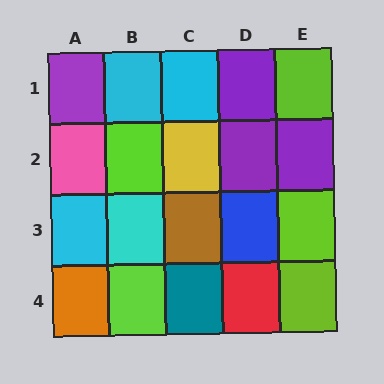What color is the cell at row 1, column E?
Lime.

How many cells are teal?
1 cell is teal.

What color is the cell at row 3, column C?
Brown.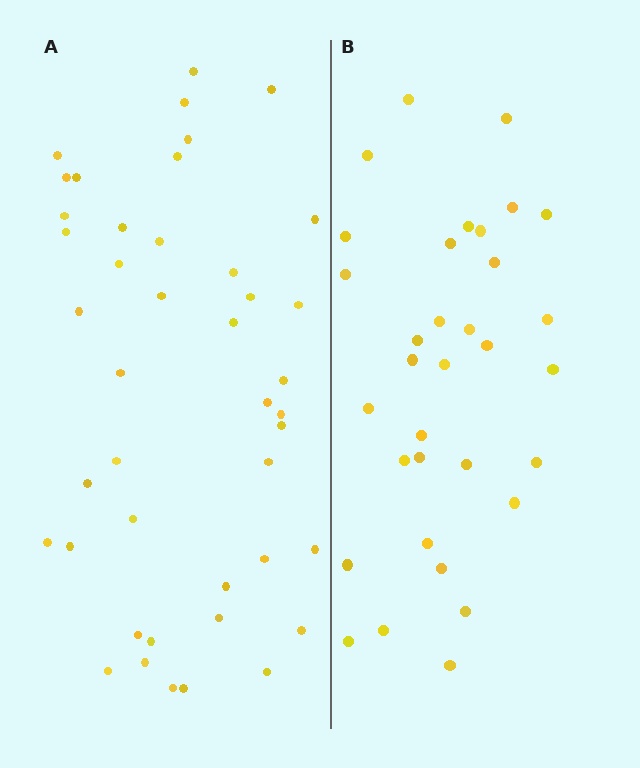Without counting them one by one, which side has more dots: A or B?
Region A (the left region) has more dots.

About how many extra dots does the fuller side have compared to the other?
Region A has roughly 10 or so more dots than region B.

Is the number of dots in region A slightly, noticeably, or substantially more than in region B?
Region A has noticeably more, but not dramatically so. The ratio is roughly 1.3 to 1.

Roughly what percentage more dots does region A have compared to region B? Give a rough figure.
About 30% more.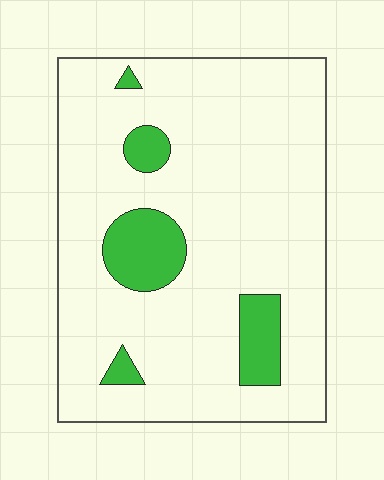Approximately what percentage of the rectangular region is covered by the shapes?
Approximately 15%.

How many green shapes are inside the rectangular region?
5.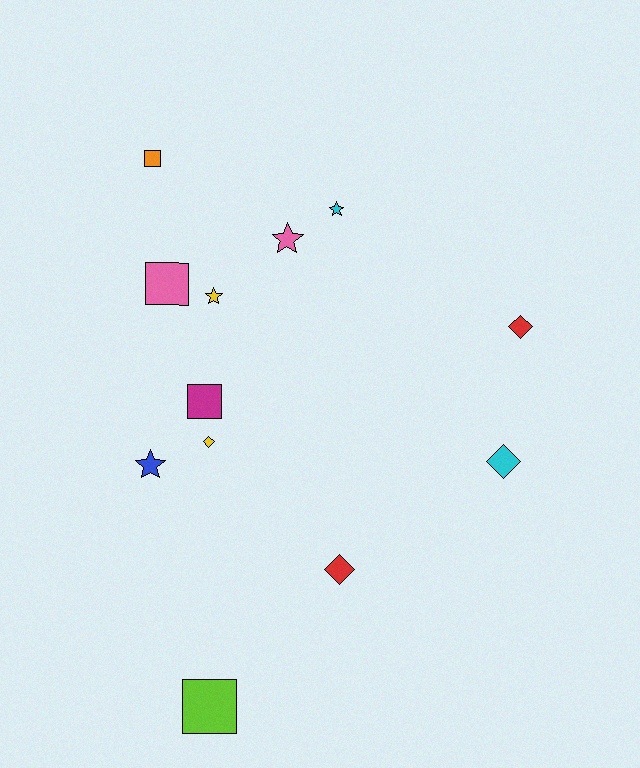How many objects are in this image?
There are 12 objects.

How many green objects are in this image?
There are no green objects.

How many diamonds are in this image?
There are 4 diamonds.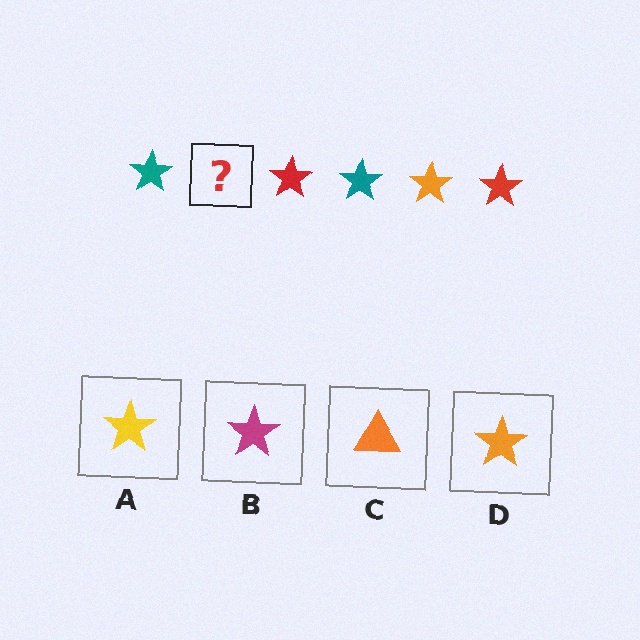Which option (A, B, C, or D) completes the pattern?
D.